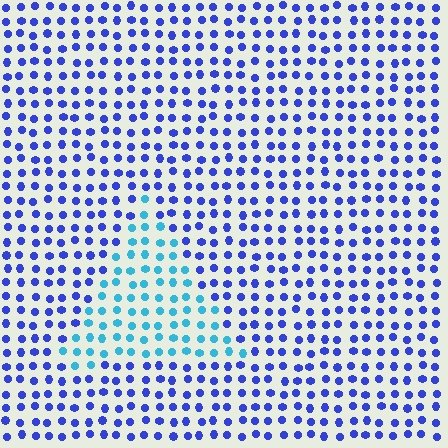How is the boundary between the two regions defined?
The boundary is defined purely by a slight shift in hue (about 43 degrees). Spacing, size, and orientation are identical on both sides.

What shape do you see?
I see a triangle.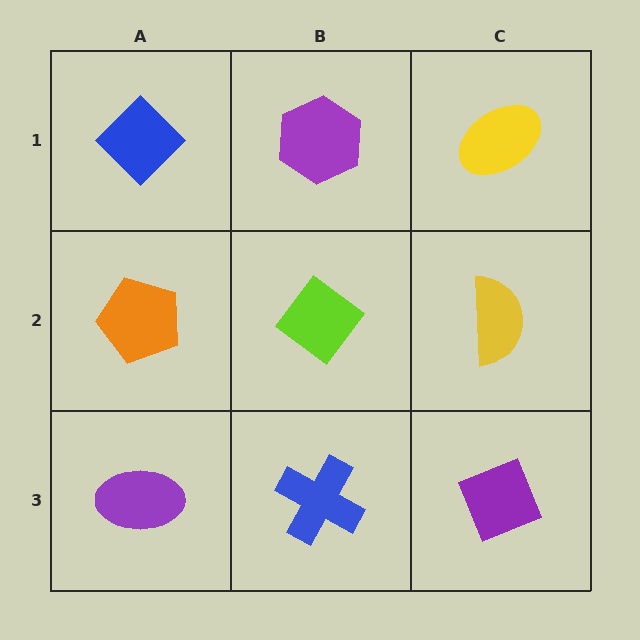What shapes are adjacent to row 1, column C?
A yellow semicircle (row 2, column C), a purple hexagon (row 1, column B).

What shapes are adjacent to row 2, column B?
A purple hexagon (row 1, column B), a blue cross (row 3, column B), an orange pentagon (row 2, column A), a yellow semicircle (row 2, column C).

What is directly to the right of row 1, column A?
A purple hexagon.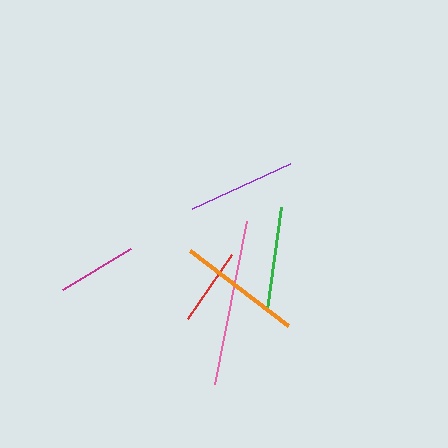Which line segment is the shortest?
The red line is the shortest at approximately 77 pixels.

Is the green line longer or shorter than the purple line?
The purple line is longer than the green line.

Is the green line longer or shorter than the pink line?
The pink line is longer than the green line.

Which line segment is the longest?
The pink line is the longest at approximately 166 pixels.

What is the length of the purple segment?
The purple segment is approximately 109 pixels long.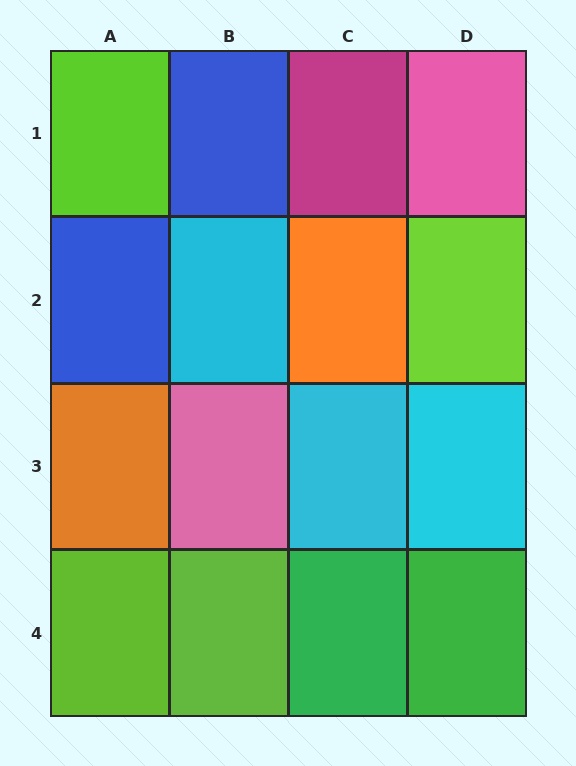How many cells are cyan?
3 cells are cyan.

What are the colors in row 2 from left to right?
Blue, cyan, orange, lime.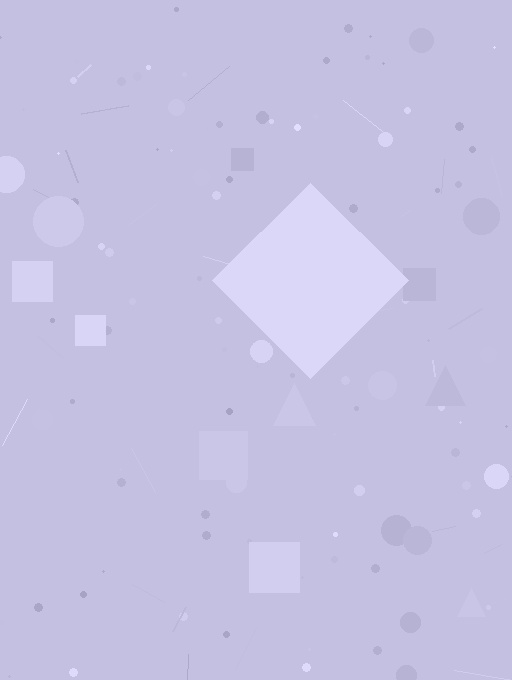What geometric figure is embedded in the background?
A diamond is embedded in the background.